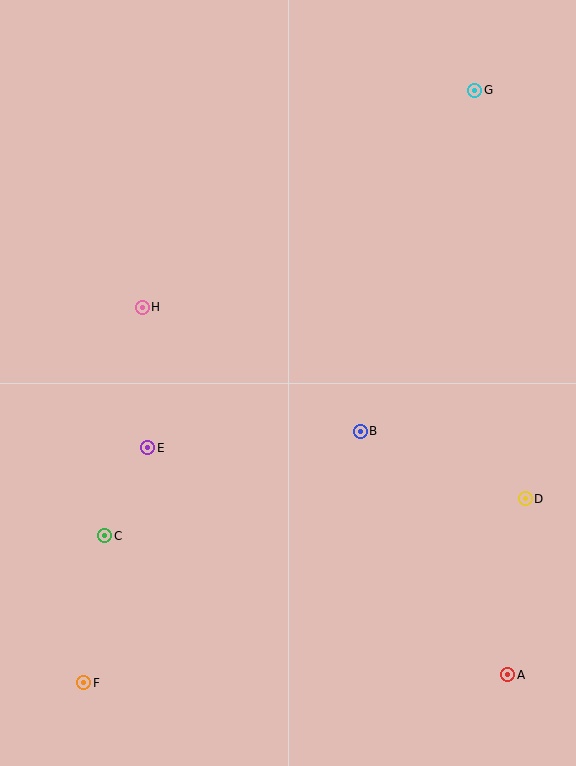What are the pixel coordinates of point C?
Point C is at (105, 536).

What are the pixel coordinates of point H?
Point H is at (142, 307).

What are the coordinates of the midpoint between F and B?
The midpoint between F and B is at (222, 557).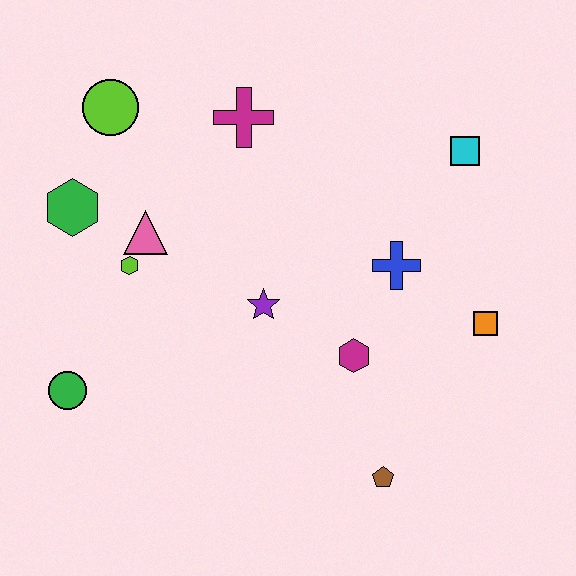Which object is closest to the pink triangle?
The lime hexagon is closest to the pink triangle.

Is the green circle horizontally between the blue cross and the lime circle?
No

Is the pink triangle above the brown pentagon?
Yes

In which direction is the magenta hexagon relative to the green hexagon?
The magenta hexagon is to the right of the green hexagon.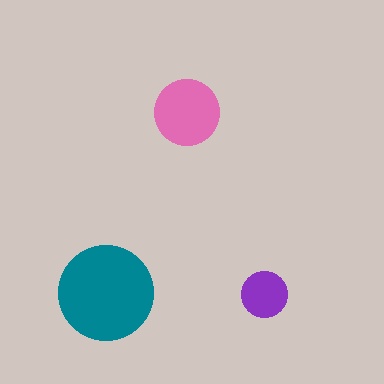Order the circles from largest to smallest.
the teal one, the pink one, the purple one.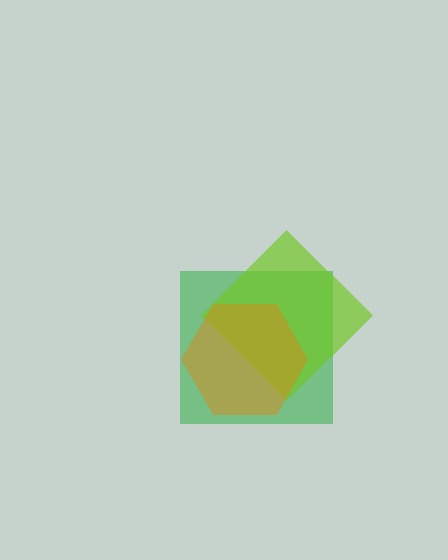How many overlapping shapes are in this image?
There are 3 overlapping shapes in the image.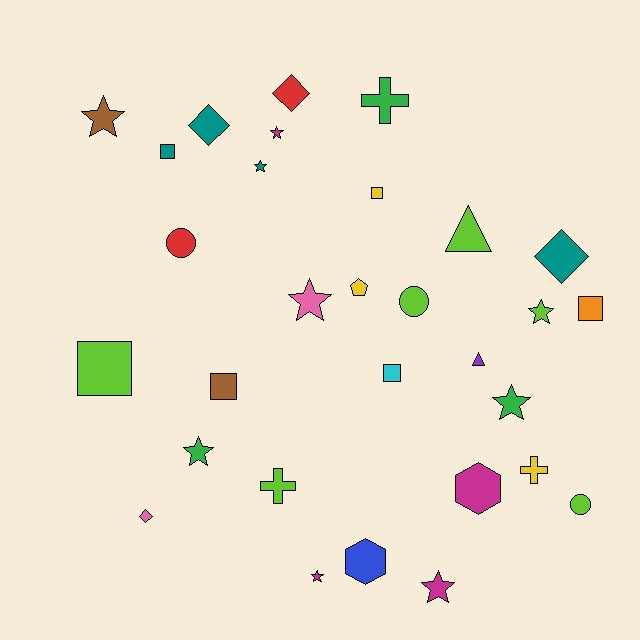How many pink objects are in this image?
There are 2 pink objects.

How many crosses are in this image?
There are 3 crosses.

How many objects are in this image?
There are 30 objects.